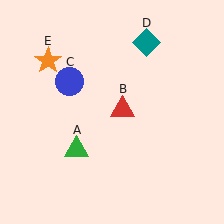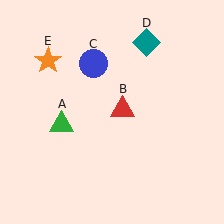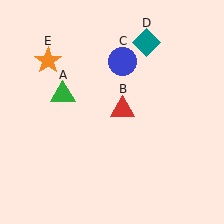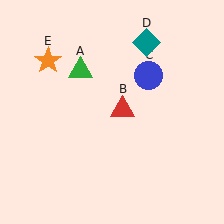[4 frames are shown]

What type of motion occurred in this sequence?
The green triangle (object A), blue circle (object C) rotated clockwise around the center of the scene.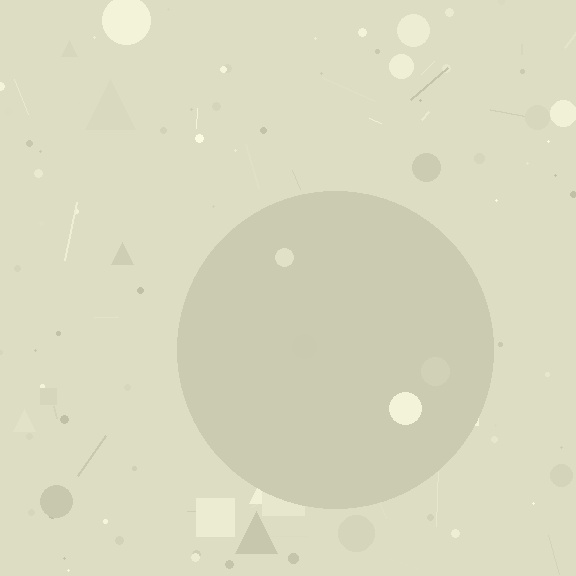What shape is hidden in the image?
A circle is hidden in the image.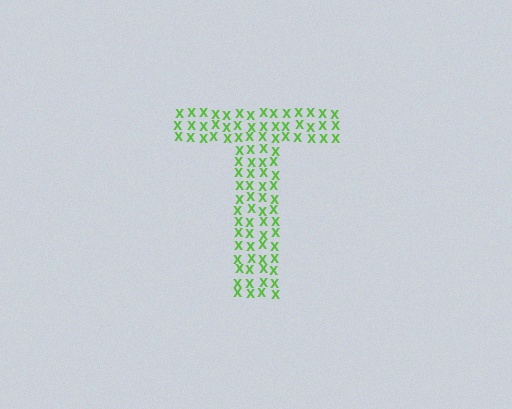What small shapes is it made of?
It is made of small letter X's.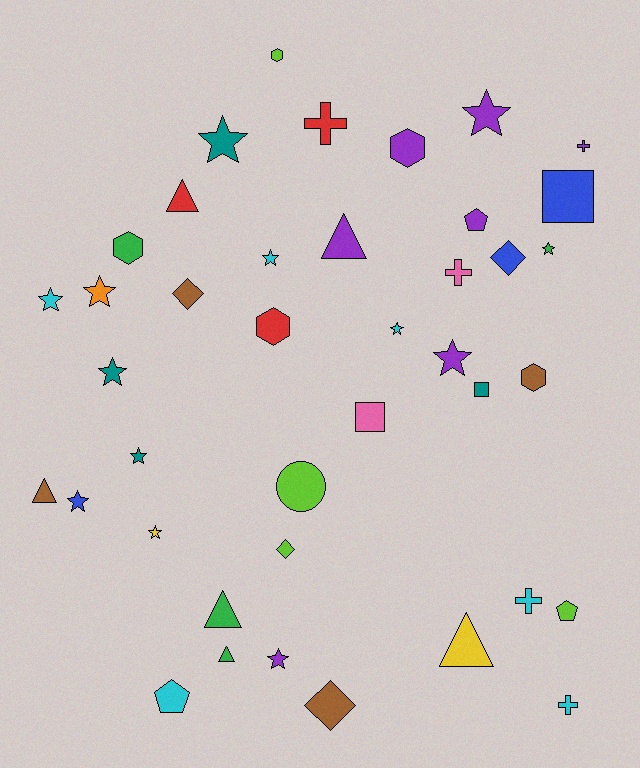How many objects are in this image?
There are 40 objects.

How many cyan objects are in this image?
There are 6 cyan objects.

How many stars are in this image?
There are 13 stars.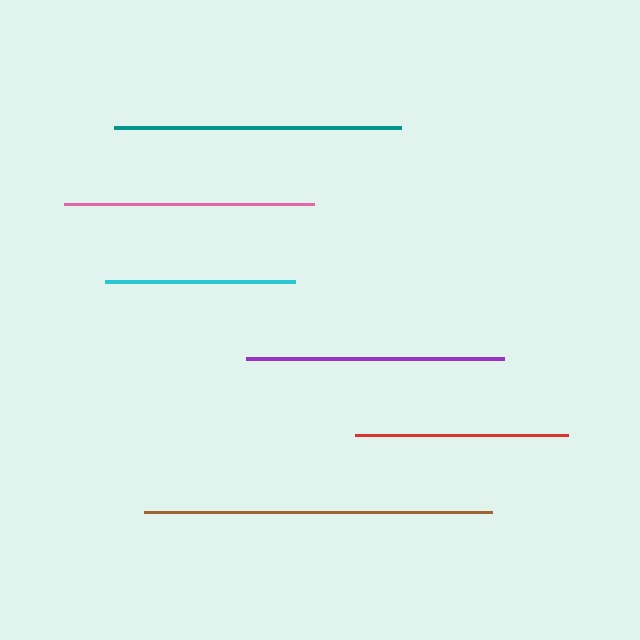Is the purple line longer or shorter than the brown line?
The brown line is longer than the purple line.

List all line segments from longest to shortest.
From longest to shortest: brown, teal, purple, pink, red, cyan.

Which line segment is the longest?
The brown line is the longest at approximately 349 pixels.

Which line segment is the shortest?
The cyan line is the shortest at approximately 190 pixels.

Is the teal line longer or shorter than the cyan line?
The teal line is longer than the cyan line.